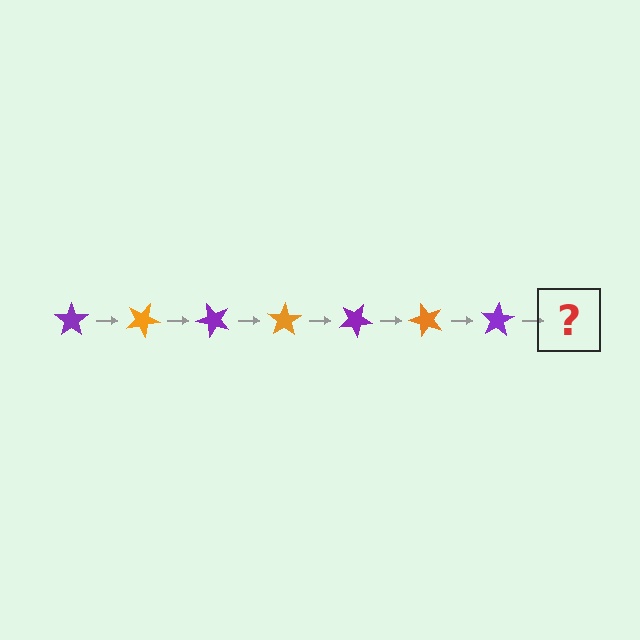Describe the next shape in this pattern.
It should be an orange star, rotated 175 degrees from the start.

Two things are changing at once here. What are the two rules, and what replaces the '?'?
The two rules are that it rotates 25 degrees each step and the color cycles through purple and orange. The '?' should be an orange star, rotated 175 degrees from the start.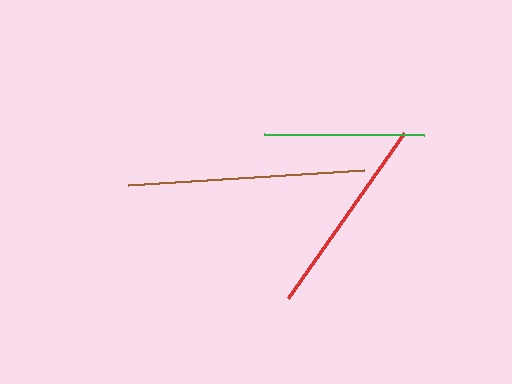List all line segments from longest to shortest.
From longest to shortest: brown, red, green.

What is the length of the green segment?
The green segment is approximately 160 pixels long.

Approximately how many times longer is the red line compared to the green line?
The red line is approximately 1.3 times the length of the green line.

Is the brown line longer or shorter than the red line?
The brown line is longer than the red line.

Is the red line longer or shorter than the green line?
The red line is longer than the green line.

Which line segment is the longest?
The brown line is the longest at approximately 237 pixels.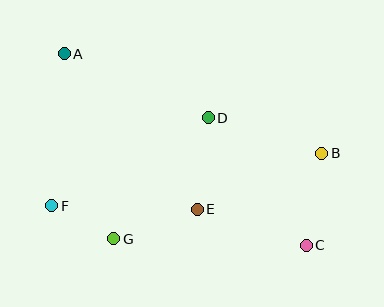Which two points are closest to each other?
Points F and G are closest to each other.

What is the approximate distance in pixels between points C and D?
The distance between C and D is approximately 161 pixels.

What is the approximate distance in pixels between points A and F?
The distance between A and F is approximately 152 pixels.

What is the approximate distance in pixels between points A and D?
The distance between A and D is approximately 158 pixels.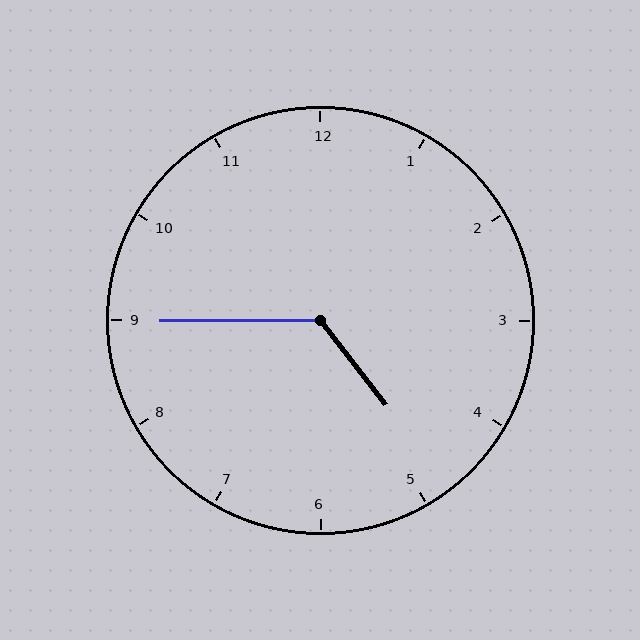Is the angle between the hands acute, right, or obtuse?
It is obtuse.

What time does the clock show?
4:45.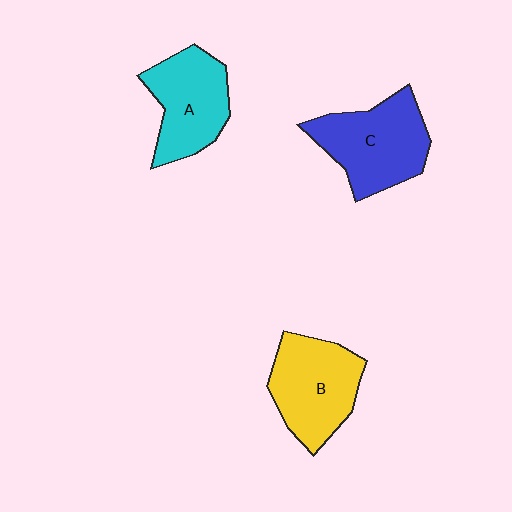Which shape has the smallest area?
Shape A (cyan).